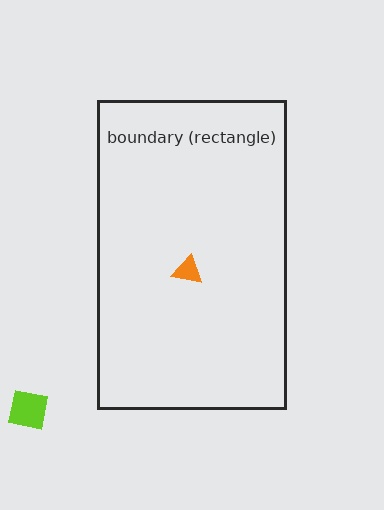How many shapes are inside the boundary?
1 inside, 1 outside.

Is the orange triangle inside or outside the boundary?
Inside.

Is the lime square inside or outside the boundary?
Outside.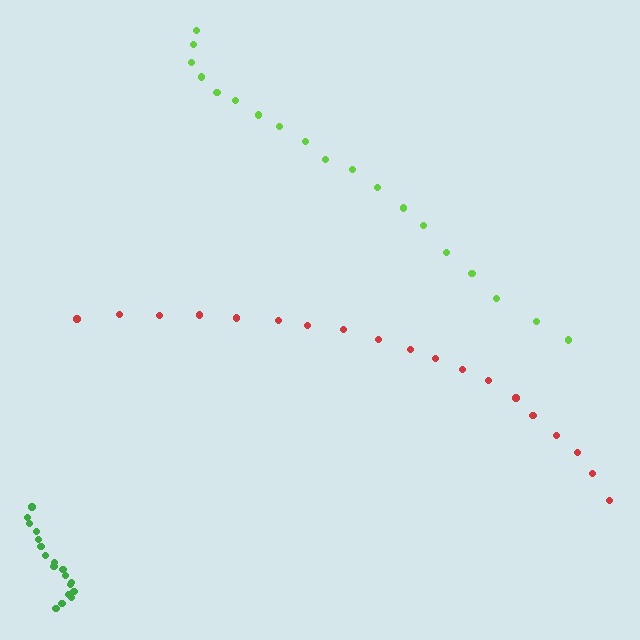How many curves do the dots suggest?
There are 3 distinct paths.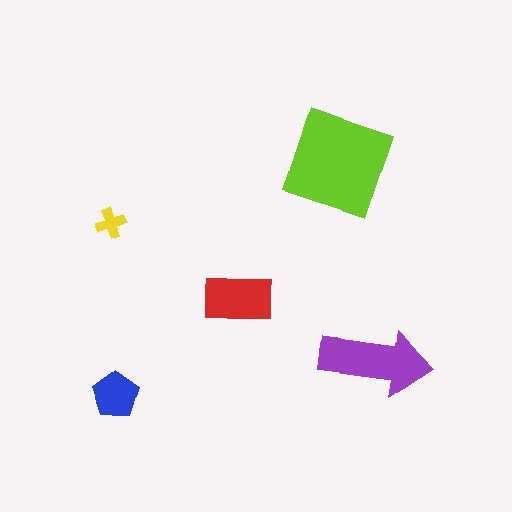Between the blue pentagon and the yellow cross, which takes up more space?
The blue pentagon.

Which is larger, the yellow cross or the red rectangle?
The red rectangle.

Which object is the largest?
The lime square.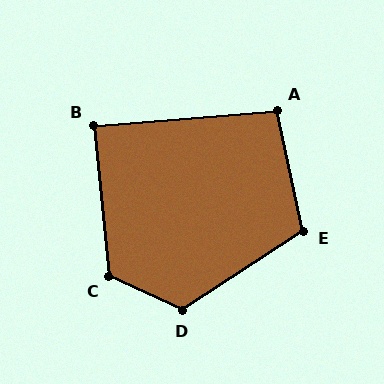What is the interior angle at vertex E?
Approximately 111 degrees (obtuse).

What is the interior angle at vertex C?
Approximately 120 degrees (obtuse).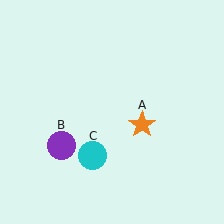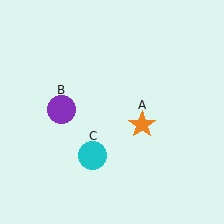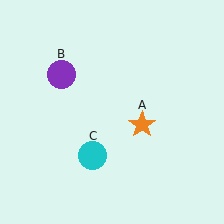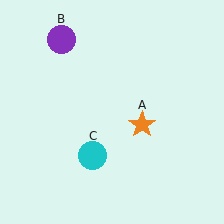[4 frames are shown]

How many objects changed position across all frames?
1 object changed position: purple circle (object B).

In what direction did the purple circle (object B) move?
The purple circle (object B) moved up.